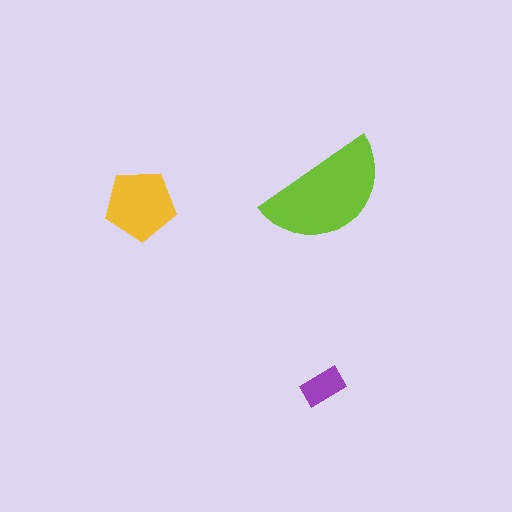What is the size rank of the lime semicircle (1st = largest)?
1st.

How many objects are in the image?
There are 3 objects in the image.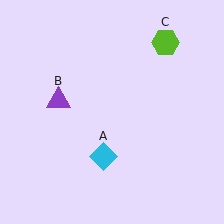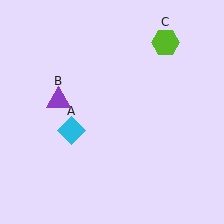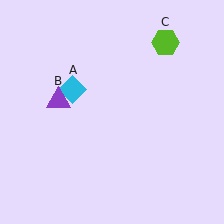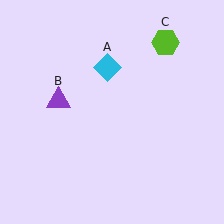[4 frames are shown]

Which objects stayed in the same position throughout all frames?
Purple triangle (object B) and lime hexagon (object C) remained stationary.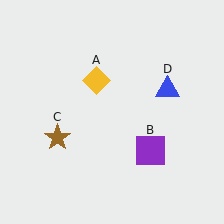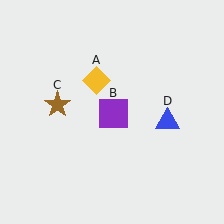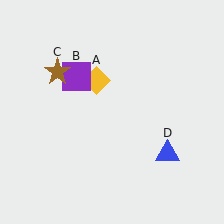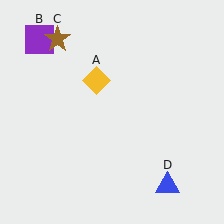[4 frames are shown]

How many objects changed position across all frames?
3 objects changed position: purple square (object B), brown star (object C), blue triangle (object D).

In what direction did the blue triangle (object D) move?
The blue triangle (object D) moved down.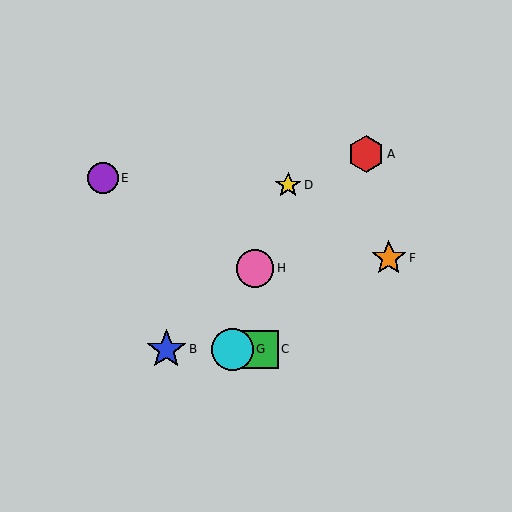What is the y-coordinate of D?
Object D is at y≈185.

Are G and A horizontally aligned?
No, G is at y≈349 and A is at y≈154.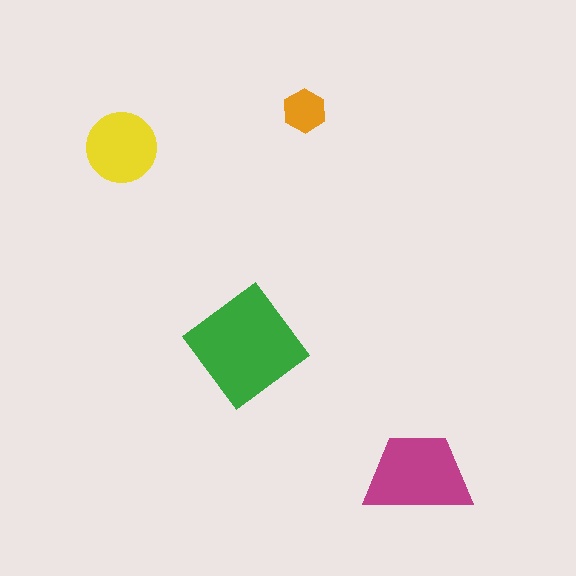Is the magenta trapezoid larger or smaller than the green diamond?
Smaller.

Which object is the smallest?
The orange hexagon.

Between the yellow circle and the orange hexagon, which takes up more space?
The yellow circle.